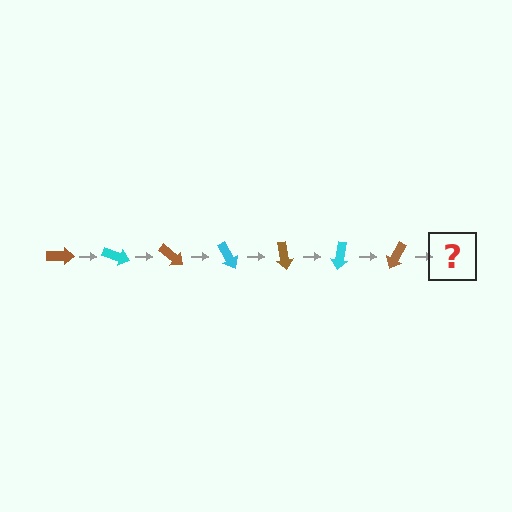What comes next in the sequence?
The next element should be a cyan arrow, rotated 140 degrees from the start.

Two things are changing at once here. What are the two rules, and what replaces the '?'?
The two rules are that it rotates 20 degrees each step and the color cycles through brown and cyan. The '?' should be a cyan arrow, rotated 140 degrees from the start.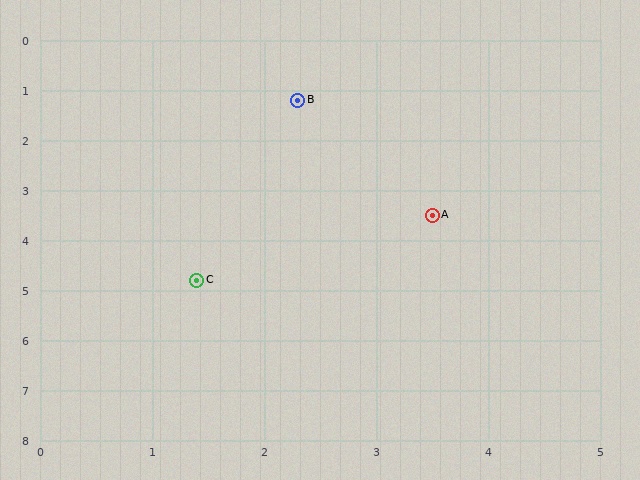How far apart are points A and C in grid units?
Points A and C are about 2.5 grid units apart.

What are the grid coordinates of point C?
Point C is at approximately (1.4, 4.8).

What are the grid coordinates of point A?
Point A is at approximately (3.5, 3.5).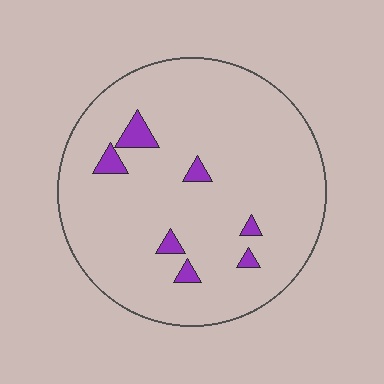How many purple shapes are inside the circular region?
7.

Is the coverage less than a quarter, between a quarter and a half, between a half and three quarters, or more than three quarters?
Less than a quarter.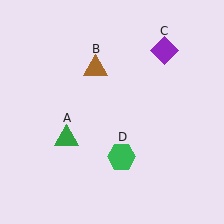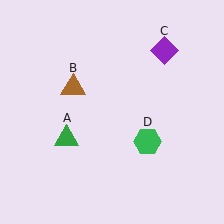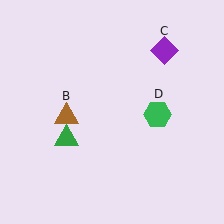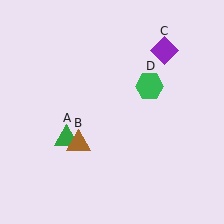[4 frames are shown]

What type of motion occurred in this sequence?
The brown triangle (object B), green hexagon (object D) rotated counterclockwise around the center of the scene.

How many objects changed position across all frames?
2 objects changed position: brown triangle (object B), green hexagon (object D).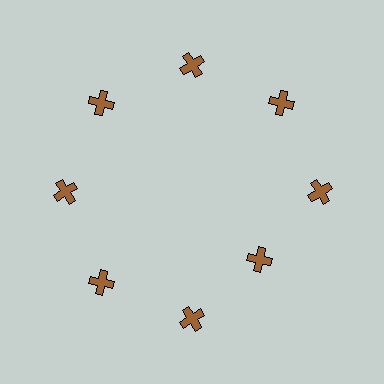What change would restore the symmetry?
The symmetry would be restored by moving it outward, back onto the ring so that all 8 crosses sit at equal angles and equal distance from the center.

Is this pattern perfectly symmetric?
No. The 8 brown crosses are arranged in a ring, but one element near the 4 o'clock position is pulled inward toward the center, breaking the 8-fold rotational symmetry.